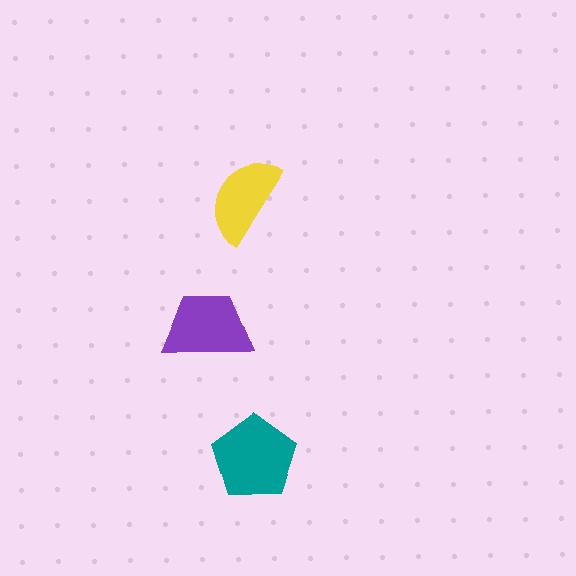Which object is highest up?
The yellow semicircle is topmost.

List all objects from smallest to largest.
The yellow semicircle, the purple trapezoid, the teal pentagon.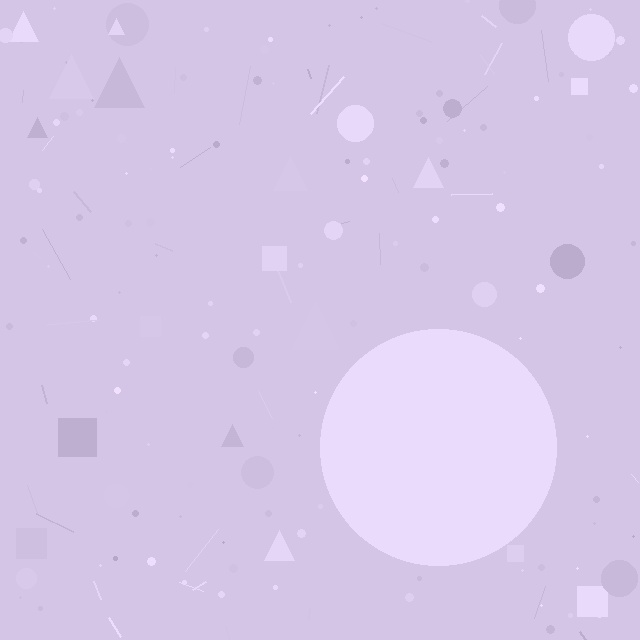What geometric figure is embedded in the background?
A circle is embedded in the background.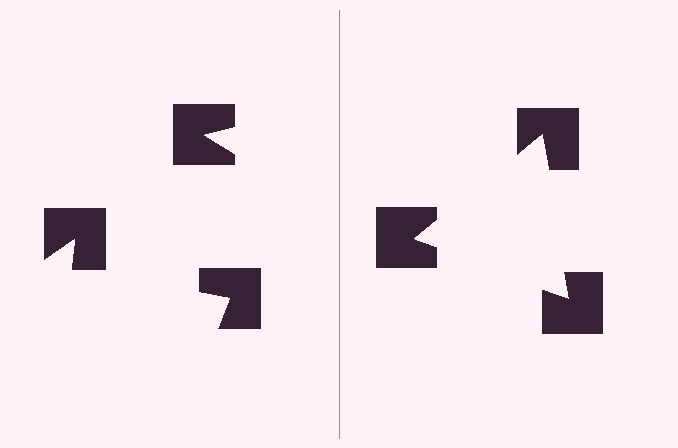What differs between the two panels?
The notched squares are positioned identically on both sides; only the wedge orientations differ. On the right they align to a triangle; on the left they are misaligned.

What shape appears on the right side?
An illusory triangle.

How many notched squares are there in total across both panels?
6 — 3 on each side.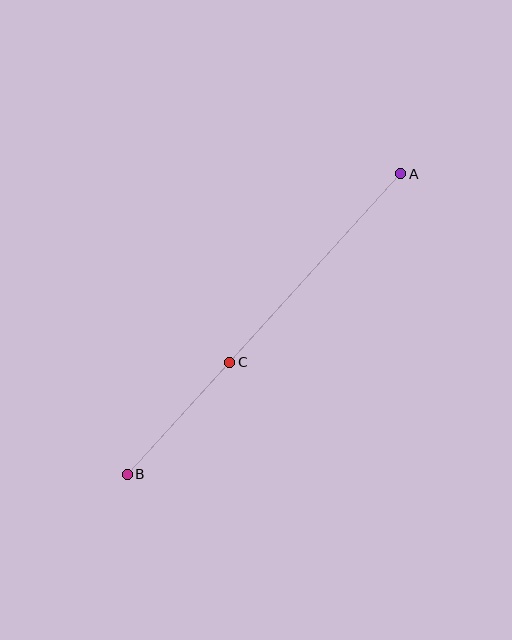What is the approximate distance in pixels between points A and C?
The distance between A and C is approximately 255 pixels.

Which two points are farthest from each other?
Points A and B are farthest from each other.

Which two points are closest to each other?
Points B and C are closest to each other.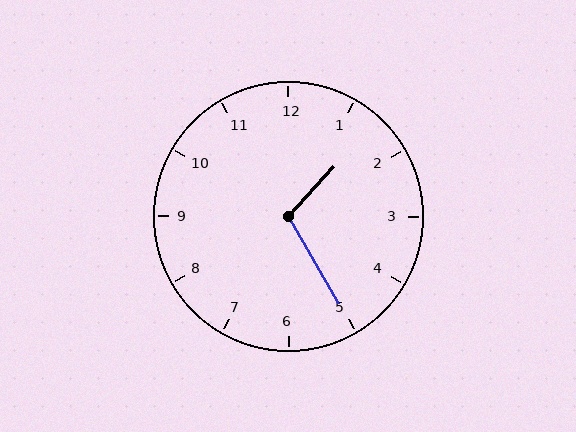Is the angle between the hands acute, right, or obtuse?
It is obtuse.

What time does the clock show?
1:25.